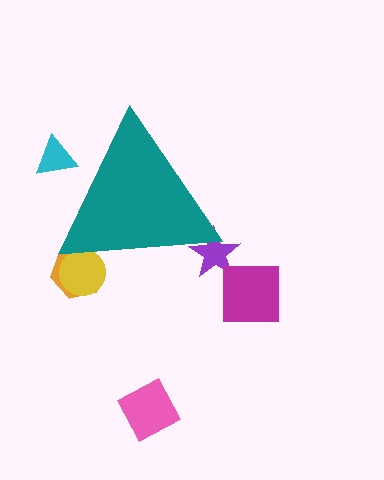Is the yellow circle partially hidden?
Yes, the yellow circle is partially hidden behind the teal triangle.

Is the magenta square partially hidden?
No, the magenta square is fully visible.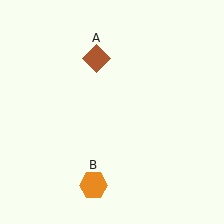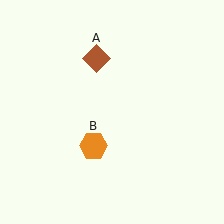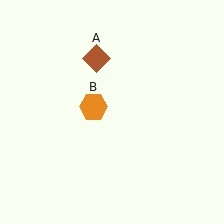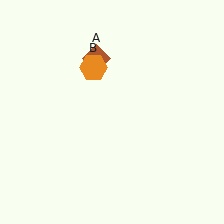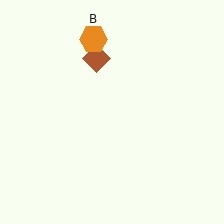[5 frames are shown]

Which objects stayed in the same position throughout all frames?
Brown diamond (object A) remained stationary.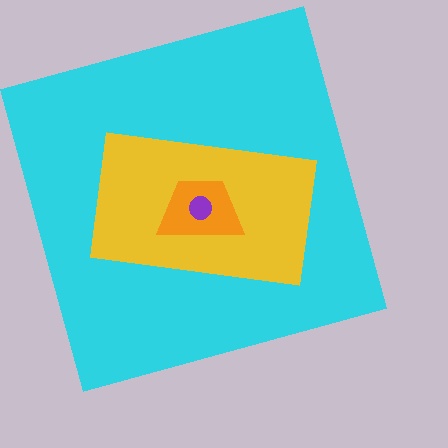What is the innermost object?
The purple circle.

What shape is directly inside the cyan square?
The yellow rectangle.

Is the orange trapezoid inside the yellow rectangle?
Yes.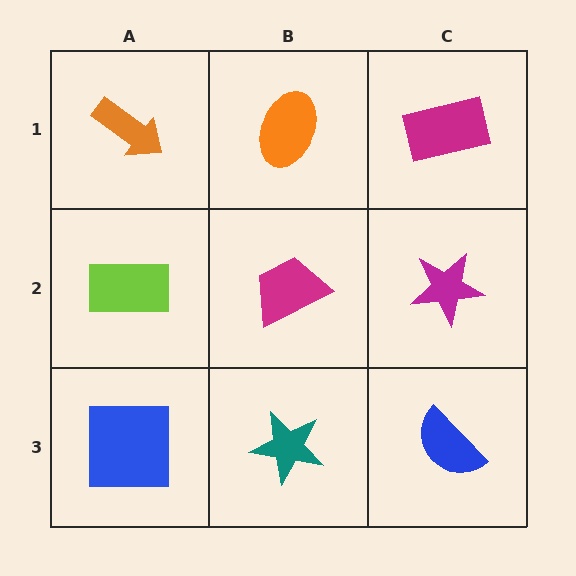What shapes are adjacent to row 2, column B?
An orange ellipse (row 1, column B), a teal star (row 3, column B), a lime rectangle (row 2, column A), a magenta star (row 2, column C).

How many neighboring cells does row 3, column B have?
3.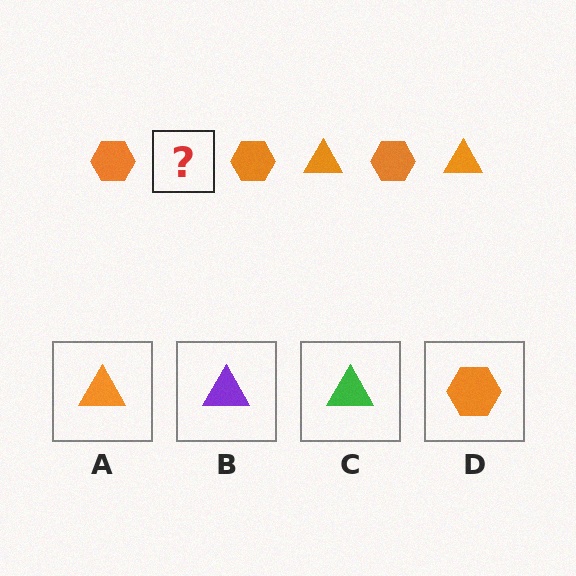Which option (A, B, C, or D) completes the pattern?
A.